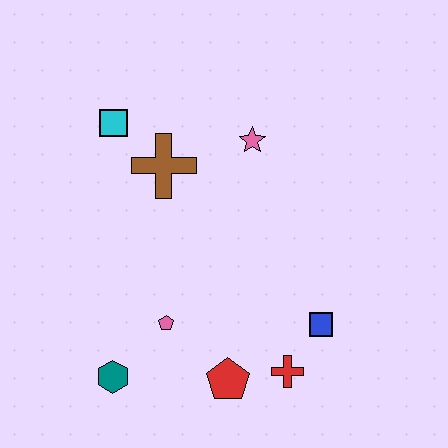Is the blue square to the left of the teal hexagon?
No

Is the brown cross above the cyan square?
No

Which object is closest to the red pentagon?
The red cross is closest to the red pentagon.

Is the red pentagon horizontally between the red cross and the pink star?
No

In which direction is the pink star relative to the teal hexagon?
The pink star is above the teal hexagon.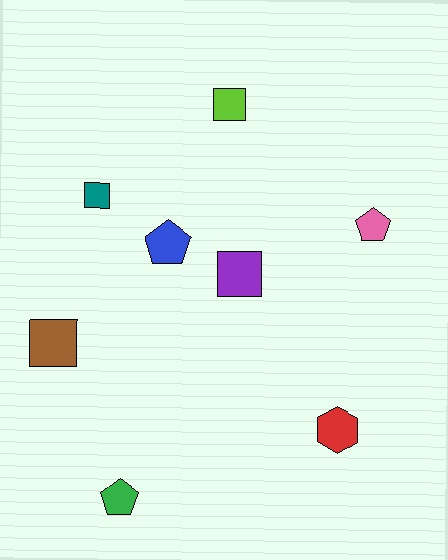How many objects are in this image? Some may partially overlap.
There are 8 objects.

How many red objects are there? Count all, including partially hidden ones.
There is 1 red object.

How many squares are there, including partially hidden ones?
There are 4 squares.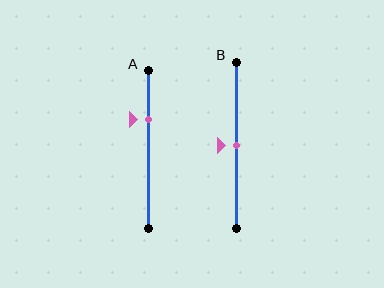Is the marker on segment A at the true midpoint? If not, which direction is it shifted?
No, the marker on segment A is shifted upward by about 19% of the segment length.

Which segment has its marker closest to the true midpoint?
Segment B has its marker closest to the true midpoint.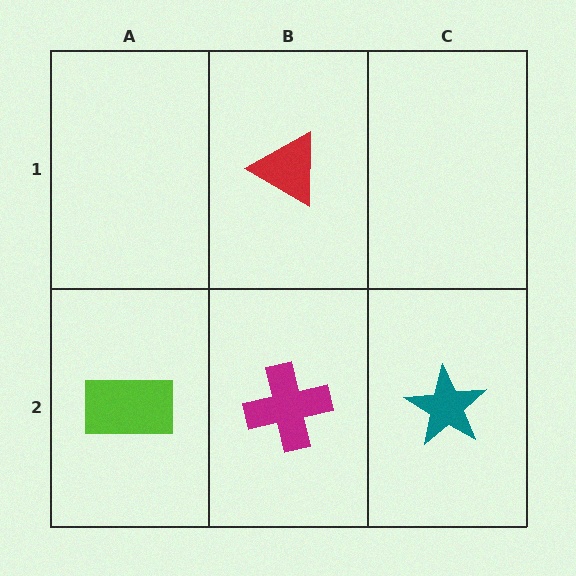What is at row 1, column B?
A red triangle.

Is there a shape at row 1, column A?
No, that cell is empty.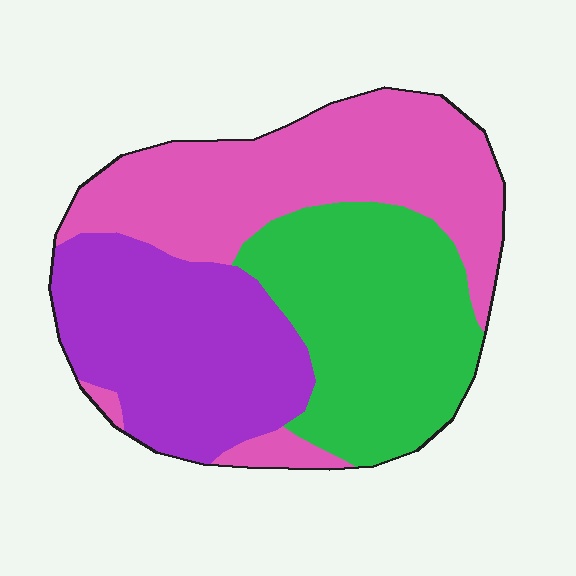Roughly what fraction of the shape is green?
Green covers 32% of the shape.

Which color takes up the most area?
Pink, at roughly 35%.